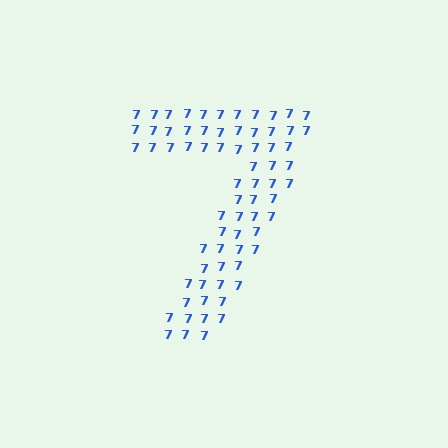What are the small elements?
The small elements are digit 7's.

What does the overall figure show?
The overall figure shows the digit 7.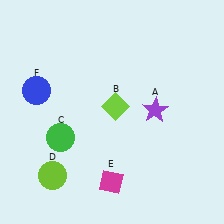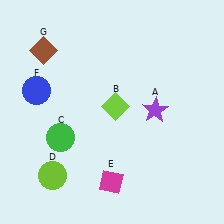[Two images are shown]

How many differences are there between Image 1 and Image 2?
There is 1 difference between the two images.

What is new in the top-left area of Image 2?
A brown diamond (G) was added in the top-left area of Image 2.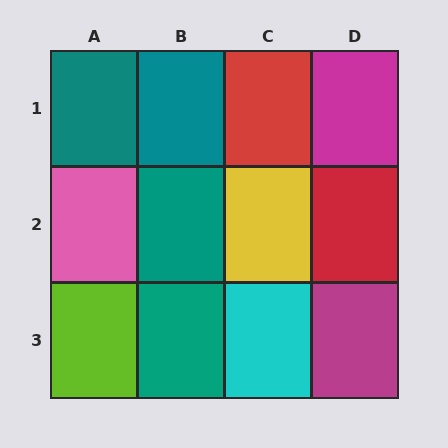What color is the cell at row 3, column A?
Lime.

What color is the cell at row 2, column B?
Teal.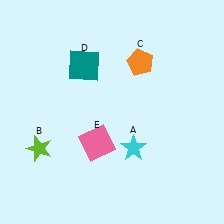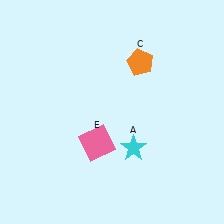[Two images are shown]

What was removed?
The teal square (D), the lime star (B) were removed in Image 2.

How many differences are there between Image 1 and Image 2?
There are 2 differences between the two images.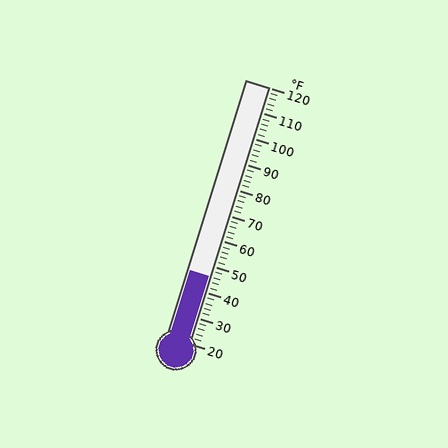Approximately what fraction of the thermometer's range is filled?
The thermometer is filled to approximately 25% of its range.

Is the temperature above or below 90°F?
The temperature is below 90°F.